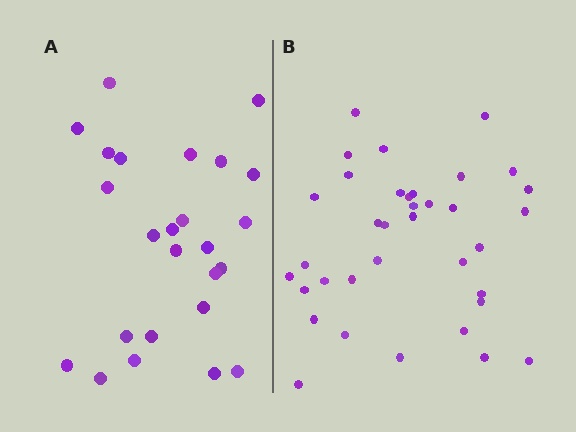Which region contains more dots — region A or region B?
Region B (the right region) has more dots.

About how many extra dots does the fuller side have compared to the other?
Region B has roughly 12 or so more dots than region A.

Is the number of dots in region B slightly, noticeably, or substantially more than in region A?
Region B has noticeably more, but not dramatically so. The ratio is roughly 1.4 to 1.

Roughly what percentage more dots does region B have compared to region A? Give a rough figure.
About 45% more.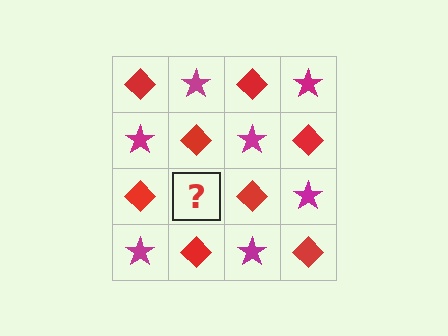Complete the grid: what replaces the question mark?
The question mark should be replaced with a magenta star.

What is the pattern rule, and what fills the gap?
The rule is that it alternates red diamond and magenta star in a checkerboard pattern. The gap should be filled with a magenta star.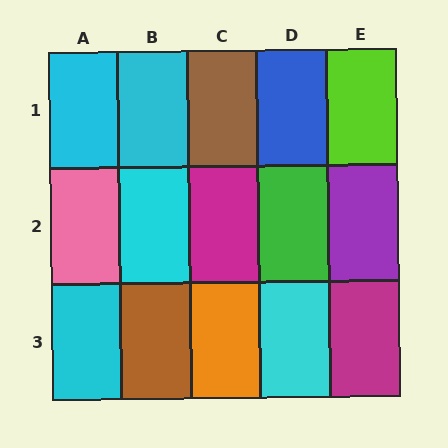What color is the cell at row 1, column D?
Blue.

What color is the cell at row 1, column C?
Brown.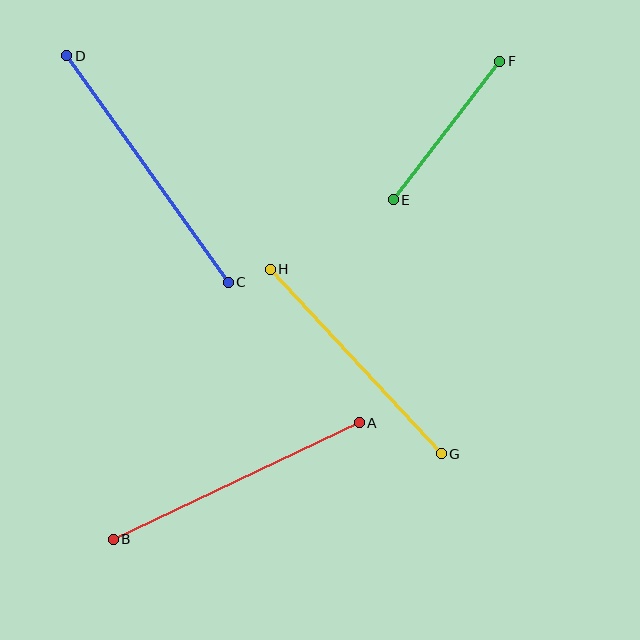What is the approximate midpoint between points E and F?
The midpoint is at approximately (446, 130) pixels.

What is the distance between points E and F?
The distance is approximately 175 pixels.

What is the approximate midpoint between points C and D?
The midpoint is at approximately (148, 169) pixels.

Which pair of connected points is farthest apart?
Points C and D are farthest apart.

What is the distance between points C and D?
The distance is approximately 278 pixels.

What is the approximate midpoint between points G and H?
The midpoint is at approximately (356, 361) pixels.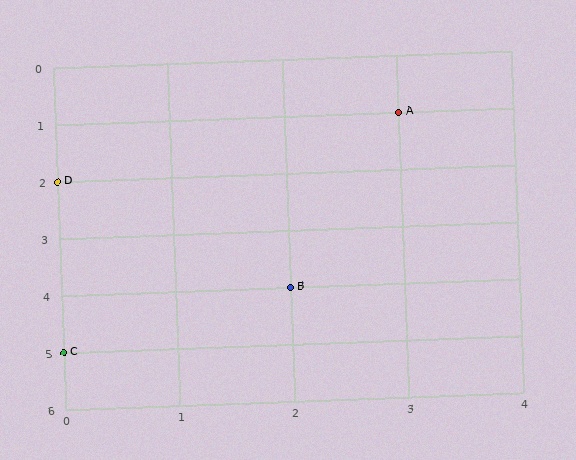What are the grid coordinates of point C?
Point C is at grid coordinates (0, 5).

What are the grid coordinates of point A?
Point A is at grid coordinates (3, 1).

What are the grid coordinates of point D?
Point D is at grid coordinates (0, 2).